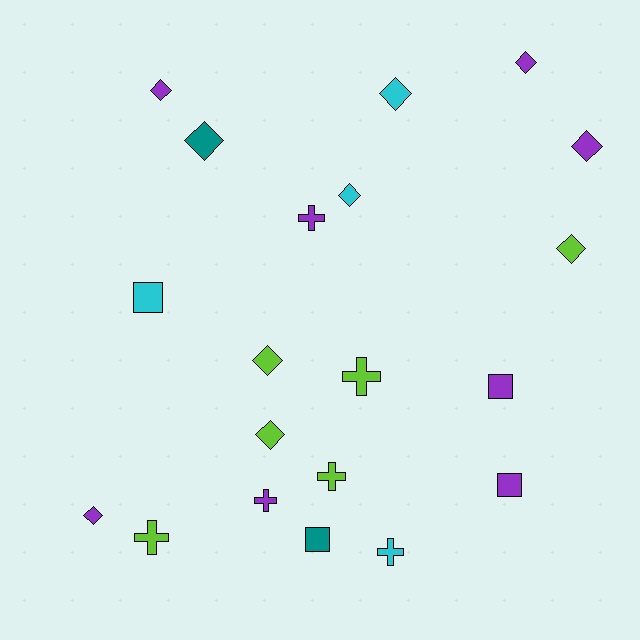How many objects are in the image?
There are 20 objects.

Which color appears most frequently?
Purple, with 8 objects.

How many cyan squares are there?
There is 1 cyan square.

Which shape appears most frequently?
Diamond, with 10 objects.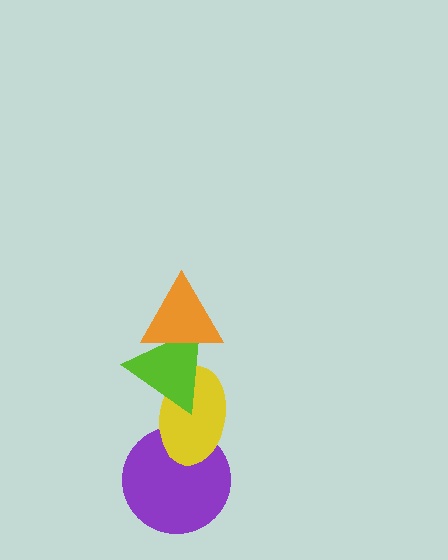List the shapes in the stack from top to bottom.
From top to bottom: the orange triangle, the lime triangle, the yellow ellipse, the purple circle.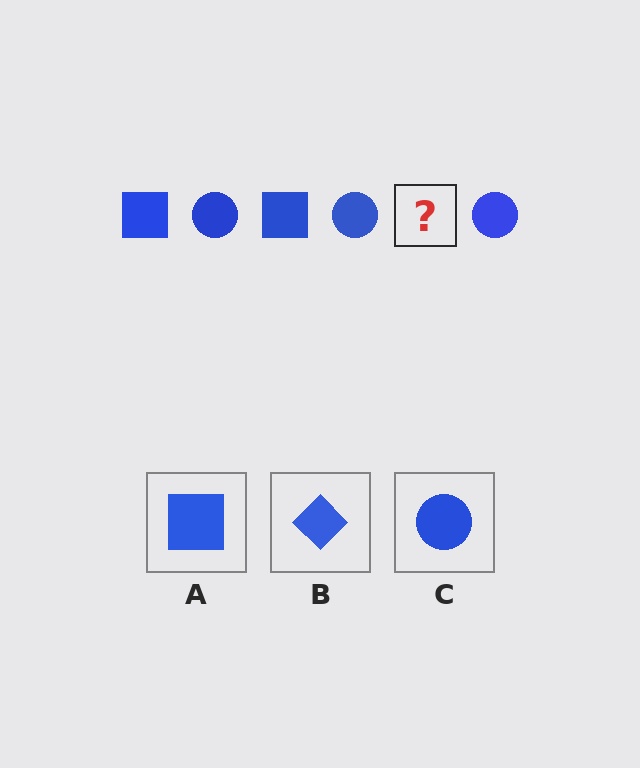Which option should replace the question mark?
Option A.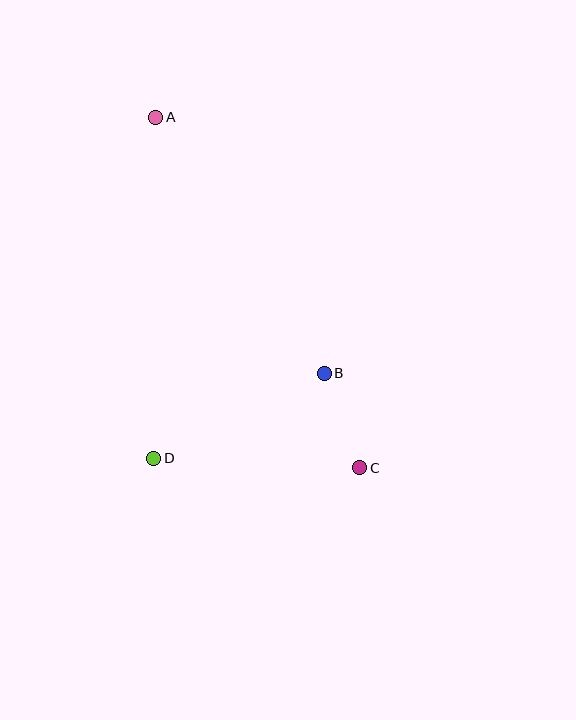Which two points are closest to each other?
Points B and C are closest to each other.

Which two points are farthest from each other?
Points A and C are farthest from each other.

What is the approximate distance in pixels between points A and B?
The distance between A and B is approximately 306 pixels.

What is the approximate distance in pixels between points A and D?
The distance between A and D is approximately 341 pixels.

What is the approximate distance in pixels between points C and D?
The distance between C and D is approximately 206 pixels.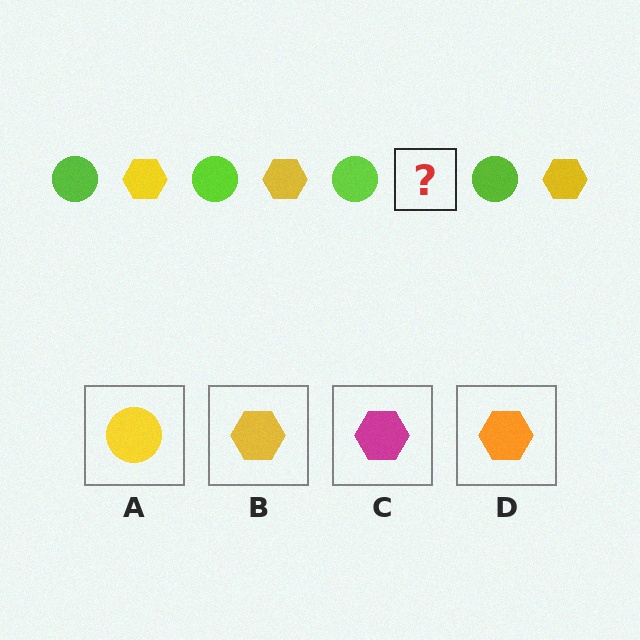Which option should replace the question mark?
Option B.